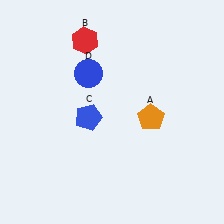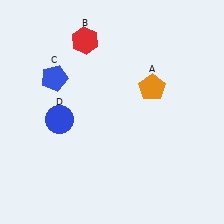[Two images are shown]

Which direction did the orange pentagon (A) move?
The orange pentagon (A) moved up.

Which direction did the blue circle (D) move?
The blue circle (D) moved down.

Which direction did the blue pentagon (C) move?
The blue pentagon (C) moved up.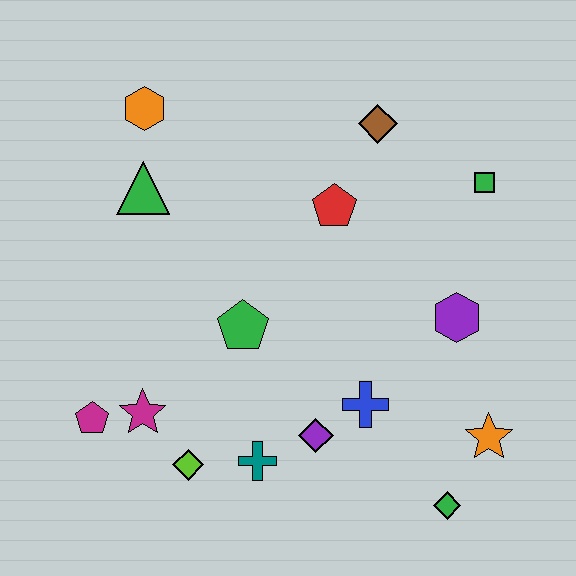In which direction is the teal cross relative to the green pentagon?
The teal cross is below the green pentagon.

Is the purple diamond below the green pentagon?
Yes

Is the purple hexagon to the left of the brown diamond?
No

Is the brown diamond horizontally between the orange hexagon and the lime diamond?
No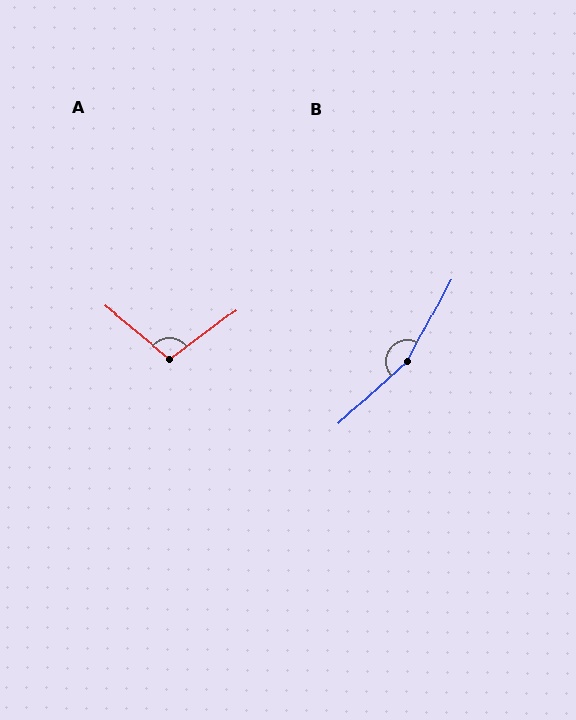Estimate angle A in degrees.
Approximately 105 degrees.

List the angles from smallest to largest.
A (105°), B (160°).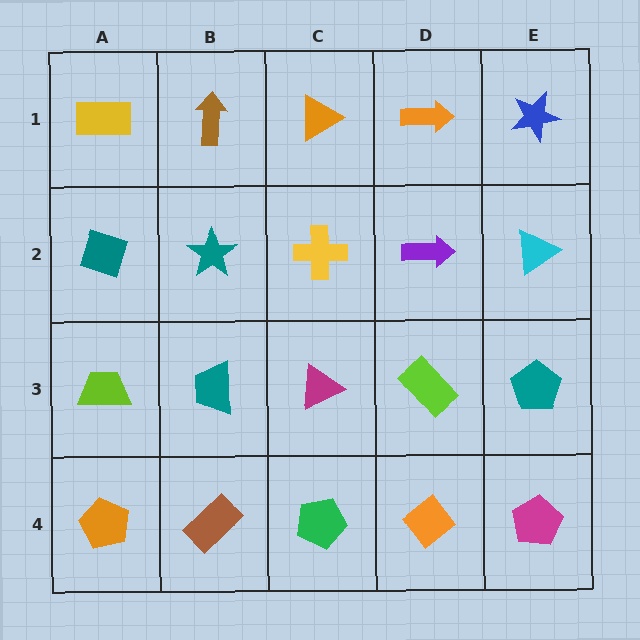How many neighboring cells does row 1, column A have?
2.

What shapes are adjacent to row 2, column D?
An orange arrow (row 1, column D), a lime rectangle (row 3, column D), a yellow cross (row 2, column C), a cyan triangle (row 2, column E).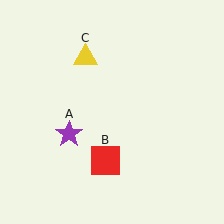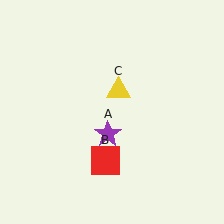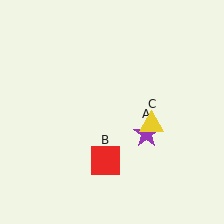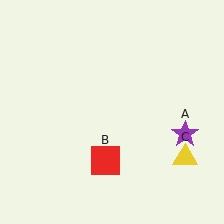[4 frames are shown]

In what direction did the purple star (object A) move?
The purple star (object A) moved right.